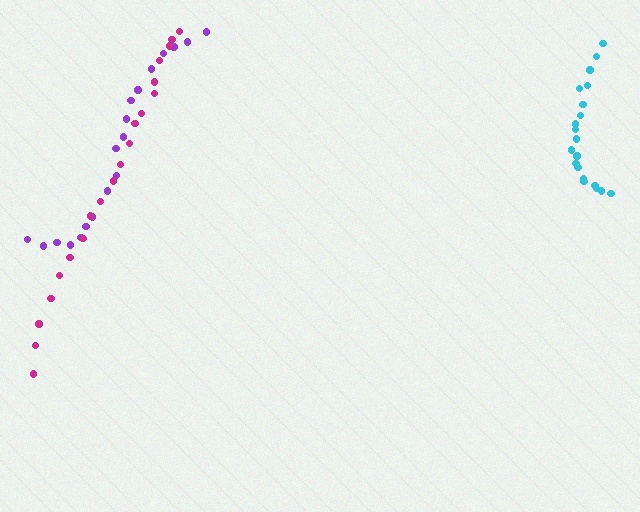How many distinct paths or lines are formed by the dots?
There are 3 distinct paths.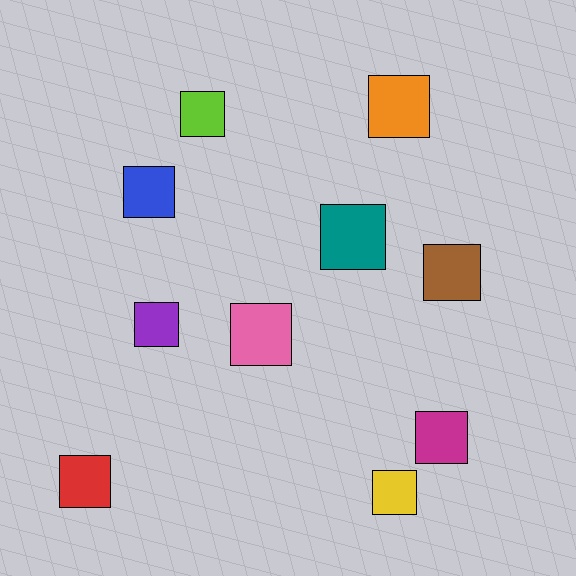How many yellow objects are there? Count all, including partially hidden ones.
There is 1 yellow object.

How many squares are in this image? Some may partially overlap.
There are 10 squares.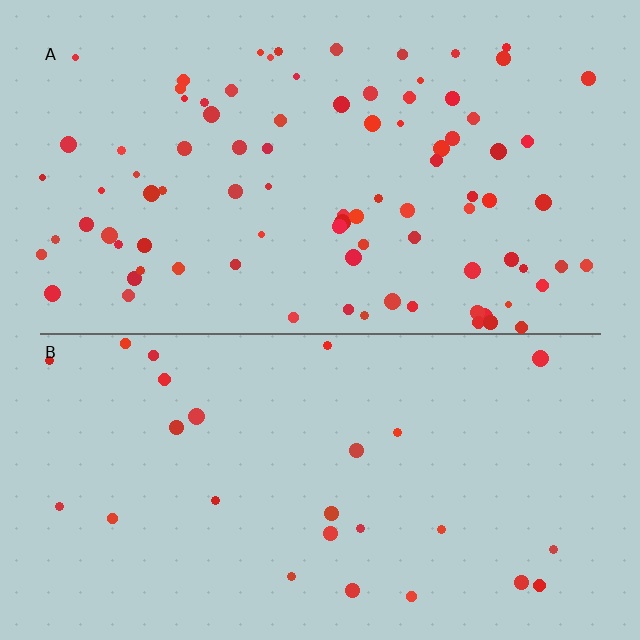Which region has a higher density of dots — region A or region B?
A (the top).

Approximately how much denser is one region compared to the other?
Approximately 3.4× — region A over region B.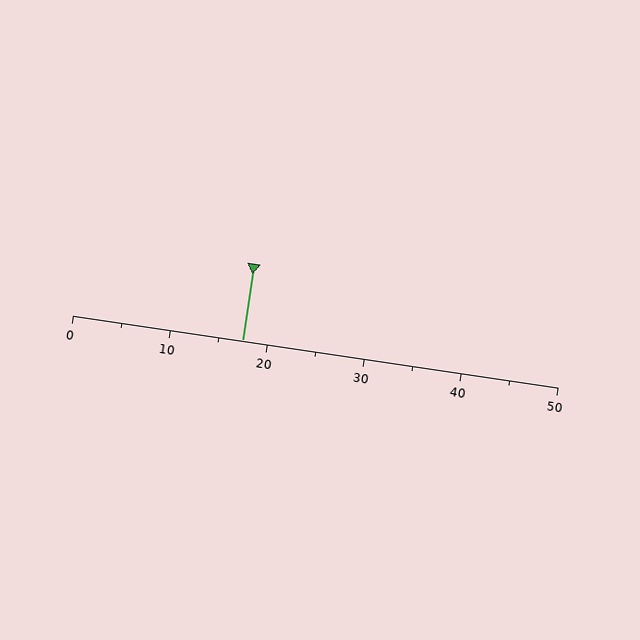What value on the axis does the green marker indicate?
The marker indicates approximately 17.5.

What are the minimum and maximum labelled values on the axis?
The axis runs from 0 to 50.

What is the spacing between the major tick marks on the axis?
The major ticks are spaced 10 apart.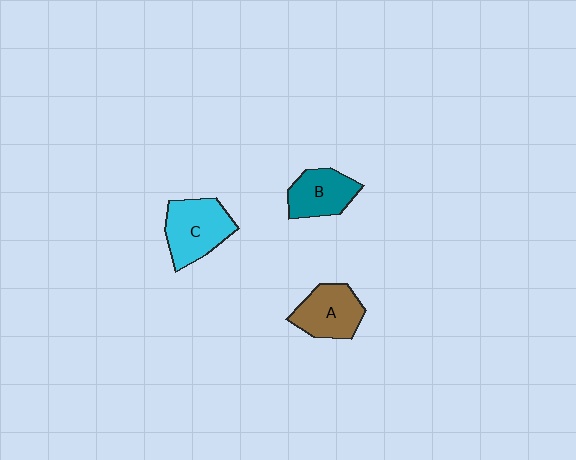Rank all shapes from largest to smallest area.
From largest to smallest: C (cyan), A (brown), B (teal).